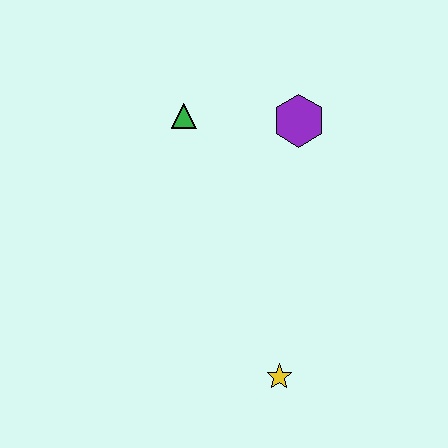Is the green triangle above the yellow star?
Yes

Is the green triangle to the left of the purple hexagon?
Yes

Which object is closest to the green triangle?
The purple hexagon is closest to the green triangle.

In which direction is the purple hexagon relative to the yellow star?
The purple hexagon is above the yellow star.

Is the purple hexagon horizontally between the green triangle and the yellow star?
No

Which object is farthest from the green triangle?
The yellow star is farthest from the green triangle.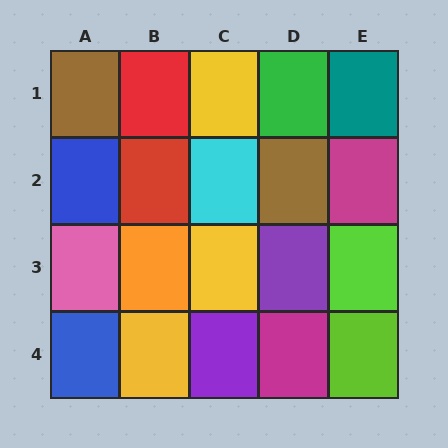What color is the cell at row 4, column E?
Lime.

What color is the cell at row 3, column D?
Purple.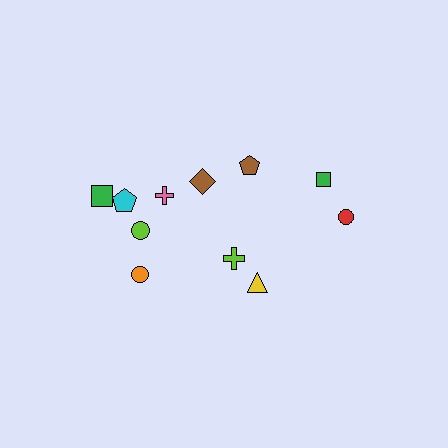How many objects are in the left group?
There are 7 objects.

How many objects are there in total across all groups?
There are 11 objects.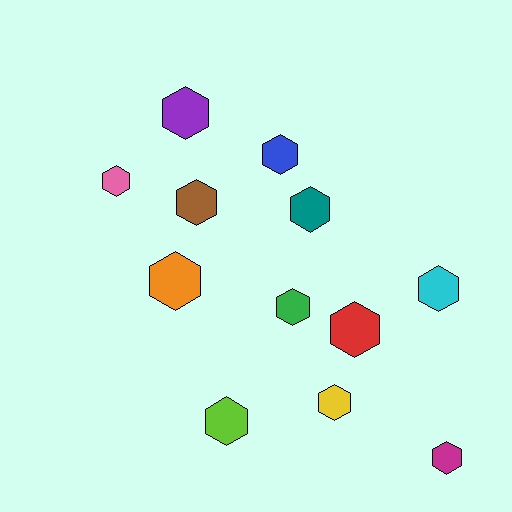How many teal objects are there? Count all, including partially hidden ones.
There is 1 teal object.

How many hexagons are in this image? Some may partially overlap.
There are 12 hexagons.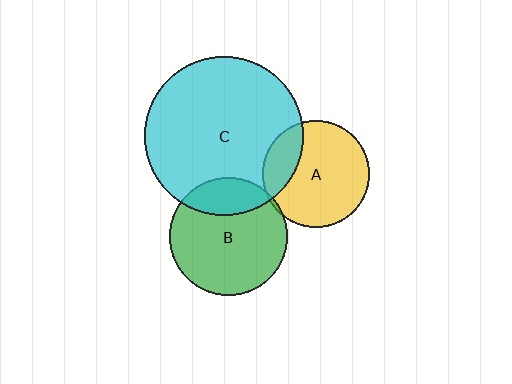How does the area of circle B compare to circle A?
Approximately 1.2 times.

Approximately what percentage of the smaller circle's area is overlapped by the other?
Approximately 20%.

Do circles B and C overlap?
Yes.